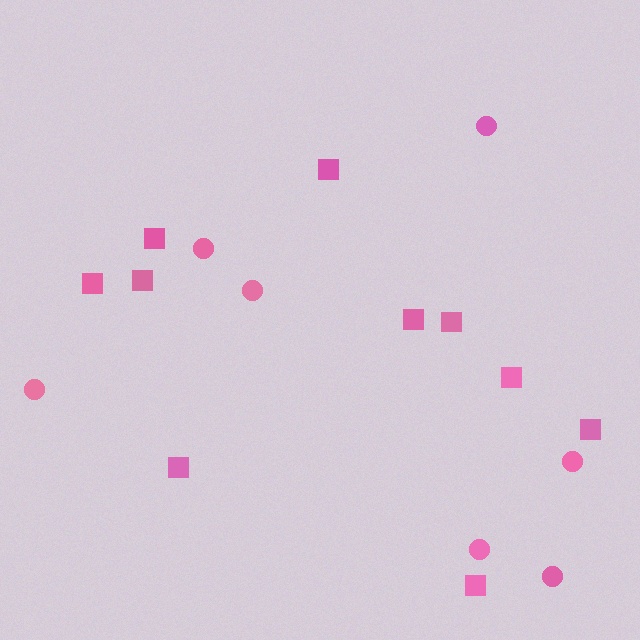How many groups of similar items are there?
There are 2 groups: one group of circles (7) and one group of squares (10).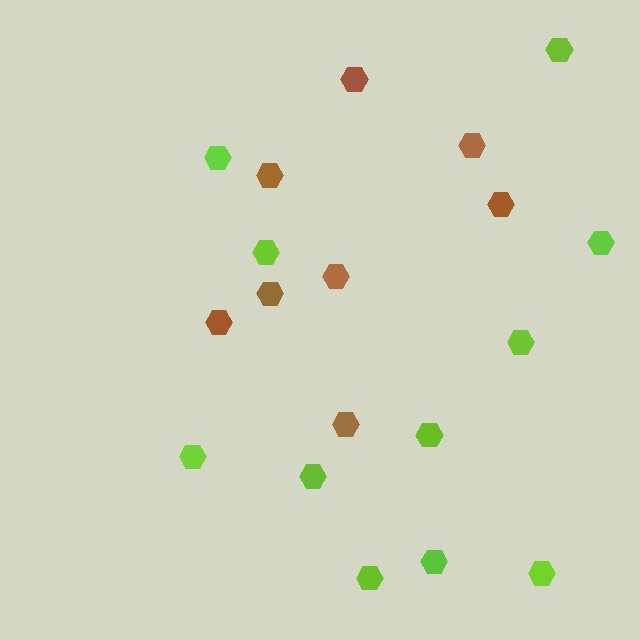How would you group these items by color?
There are 2 groups: one group of brown hexagons (8) and one group of lime hexagons (11).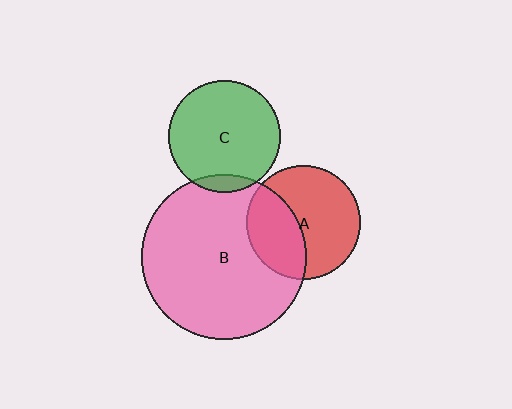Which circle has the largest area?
Circle B (pink).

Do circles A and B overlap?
Yes.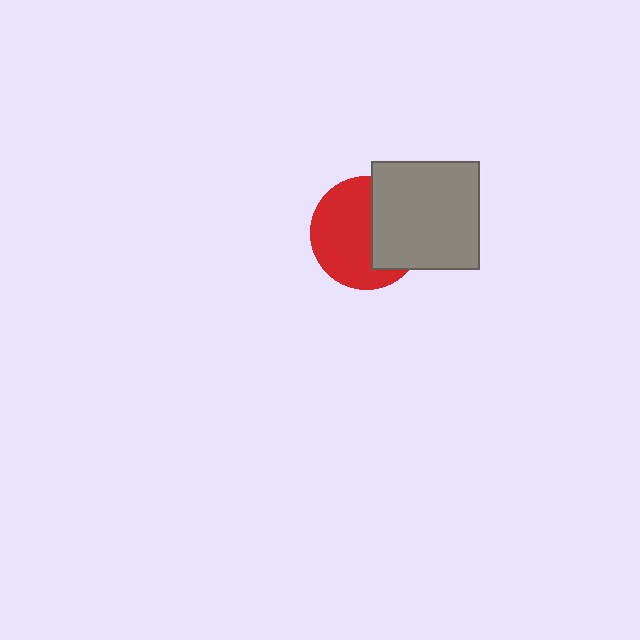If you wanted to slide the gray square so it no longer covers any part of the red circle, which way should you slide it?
Slide it right — that is the most direct way to separate the two shapes.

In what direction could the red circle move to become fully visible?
The red circle could move left. That would shift it out from behind the gray square entirely.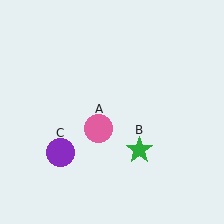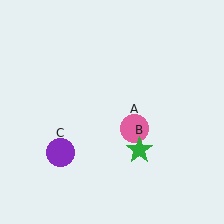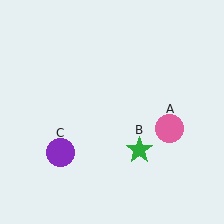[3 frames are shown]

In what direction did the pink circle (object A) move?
The pink circle (object A) moved right.